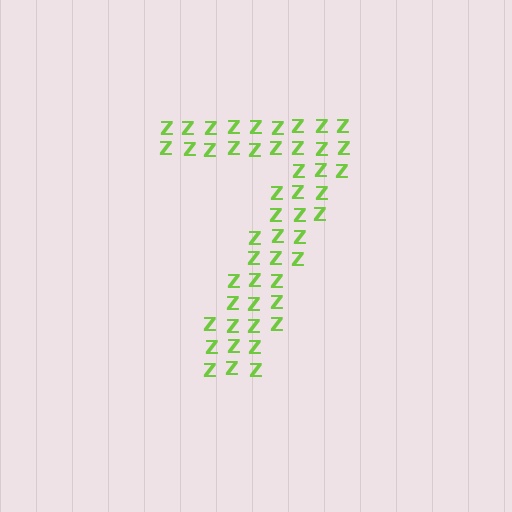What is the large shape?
The large shape is the digit 7.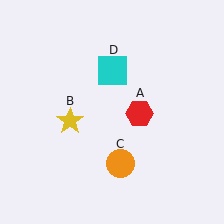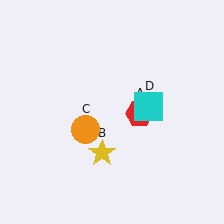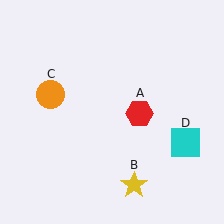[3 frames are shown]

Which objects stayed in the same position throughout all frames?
Red hexagon (object A) remained stationary.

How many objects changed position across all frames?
3 objects changed position: yellow star (object B), orange circle (object C), cyan square (object D).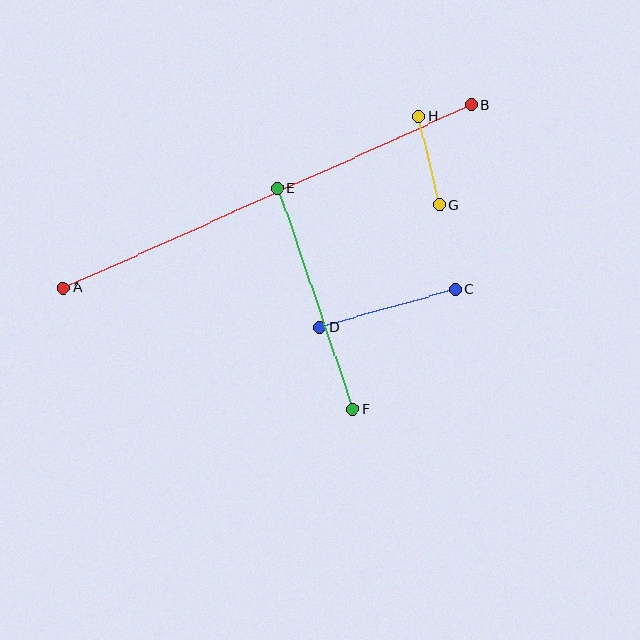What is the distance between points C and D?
The distance is approximately 140 pixels.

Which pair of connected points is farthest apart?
Points A and B are farthest apart.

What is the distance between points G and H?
The distance is approximately 91 pixels.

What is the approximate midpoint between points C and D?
The midpoint is at approximately (387, 308) pixels.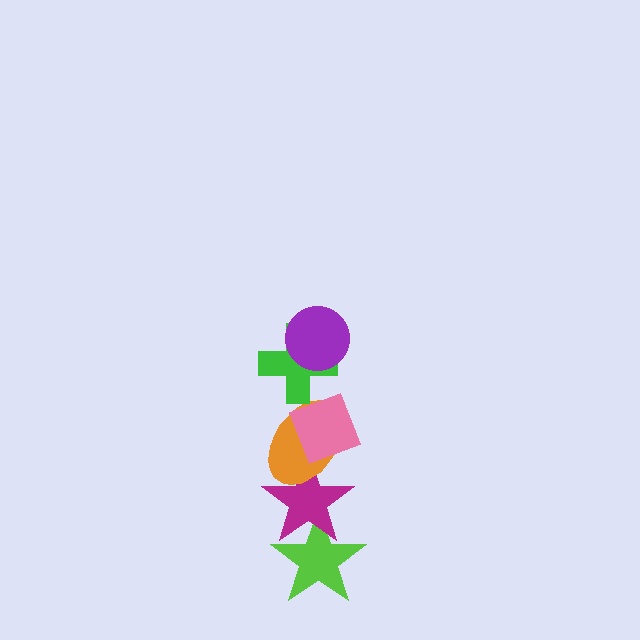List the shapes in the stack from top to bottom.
From top to bottom: the purple circle, the green cross, the pink diamond, the orange ellipse, the magenta star, the lime star.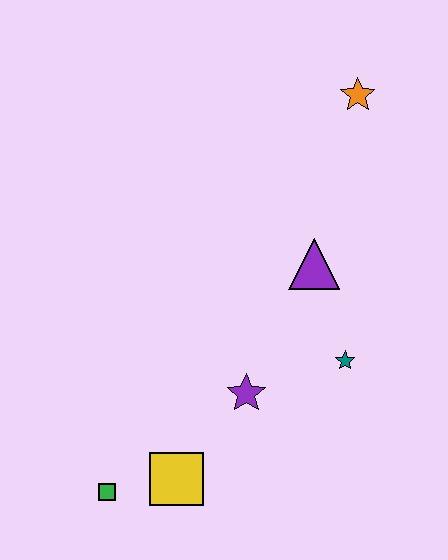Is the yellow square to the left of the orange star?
Yes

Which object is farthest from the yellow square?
The orange star is farthest from the yellow square.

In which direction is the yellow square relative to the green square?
The yellow square is to the right of the green square.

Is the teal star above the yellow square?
Yes